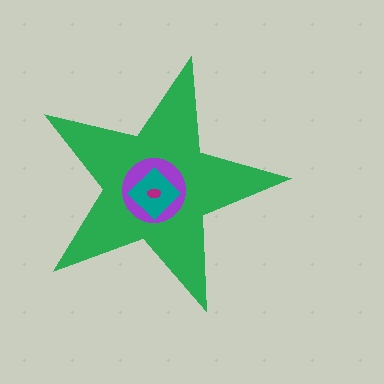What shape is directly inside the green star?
The purple circle.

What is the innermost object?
The magenta ellipse.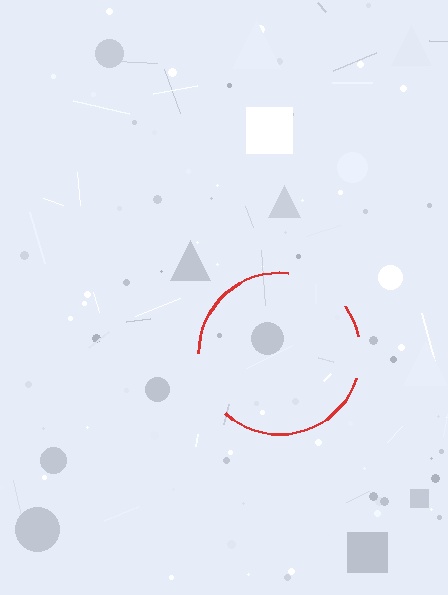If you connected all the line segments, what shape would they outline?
They would outline a circle.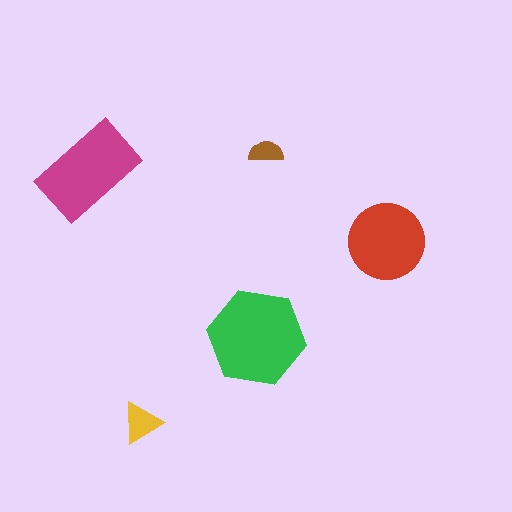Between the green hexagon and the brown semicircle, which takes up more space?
The green hexagon.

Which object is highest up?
The brown semicircle is topmost.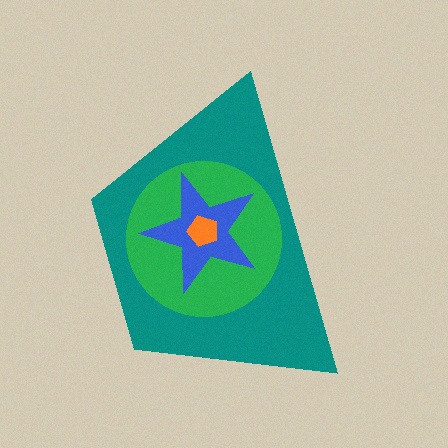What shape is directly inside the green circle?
The blue star.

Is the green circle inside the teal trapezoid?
Yes.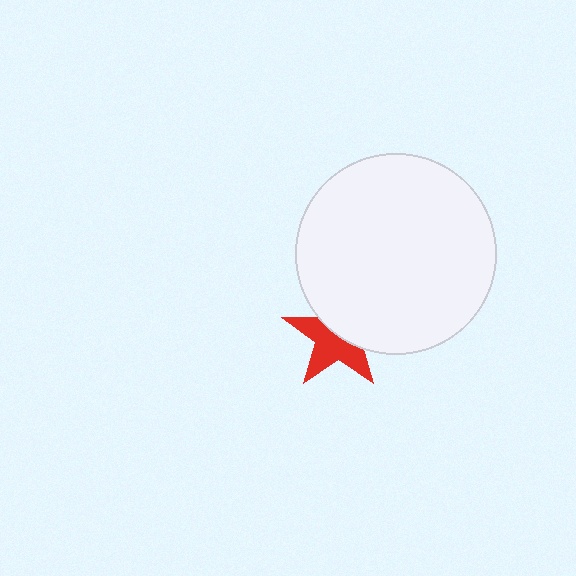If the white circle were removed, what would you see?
You would see the complete red star.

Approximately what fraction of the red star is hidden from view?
Roughly 45% of the red star is hidden behind the white circle.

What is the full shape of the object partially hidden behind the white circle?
The partially hidden object is a red star.